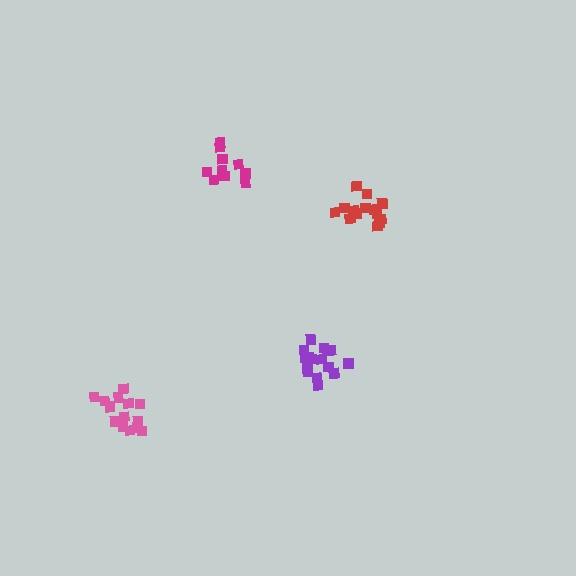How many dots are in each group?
Group 1: 16 dots, Group 2: 16 dots, Group 3: 15 dots, Group 4: 10 dots (57 total).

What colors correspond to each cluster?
The clusters are colored: purple, red, pink, magenta.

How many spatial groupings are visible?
There are 4 spatial groupings.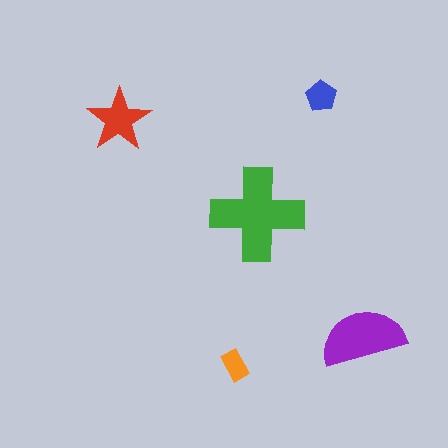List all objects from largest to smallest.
The green cross, the purple semicircle, the red star, the blue pentagon, the orange rectangle.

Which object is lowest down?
The orange rectangle is bottommost.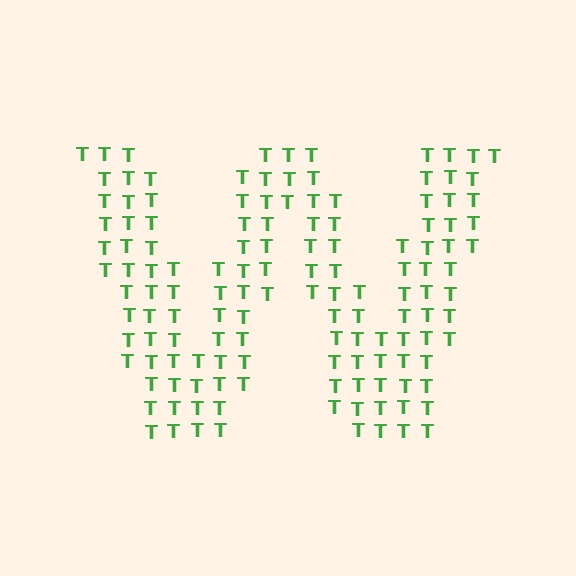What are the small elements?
The small elements are letter T's.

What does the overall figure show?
The overall figure shows the letter W.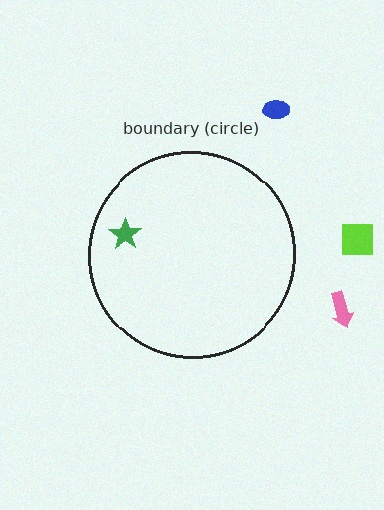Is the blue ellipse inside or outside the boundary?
Outside.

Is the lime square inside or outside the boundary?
Outside.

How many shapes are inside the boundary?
1 inside, 3 outside.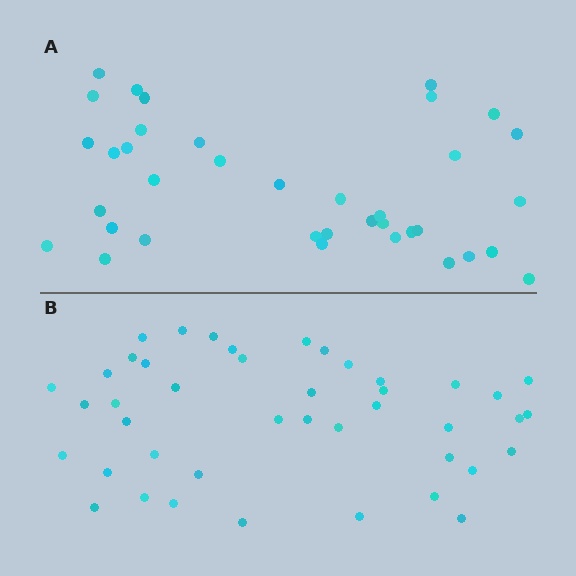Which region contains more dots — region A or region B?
Region B (the bottom region) has more dots.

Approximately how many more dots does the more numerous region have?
Region B has about 6 more dots than region A.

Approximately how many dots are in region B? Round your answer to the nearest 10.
About 40 dots. (The exact count is 43, which rounds to 40.)